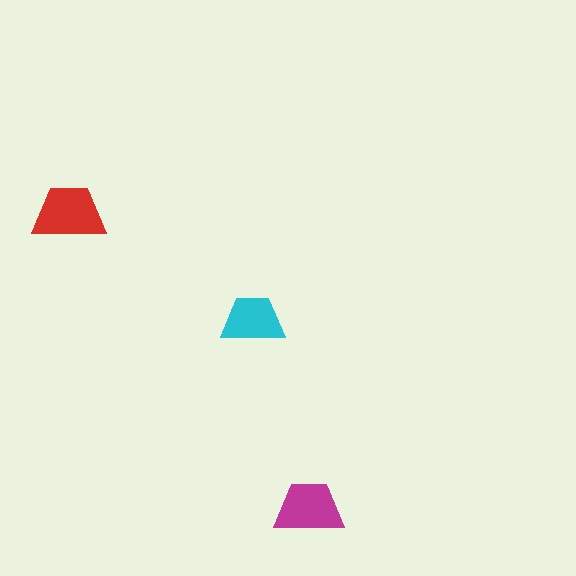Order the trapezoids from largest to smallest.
the red one, the magenta one, the cyan one.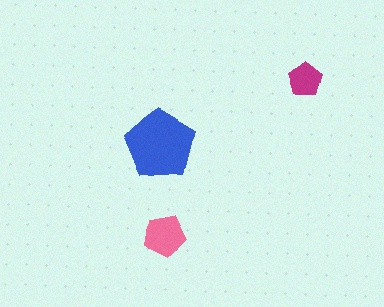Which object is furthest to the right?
The magenta pentagon is rightmost.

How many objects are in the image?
There are 3 objects in the image.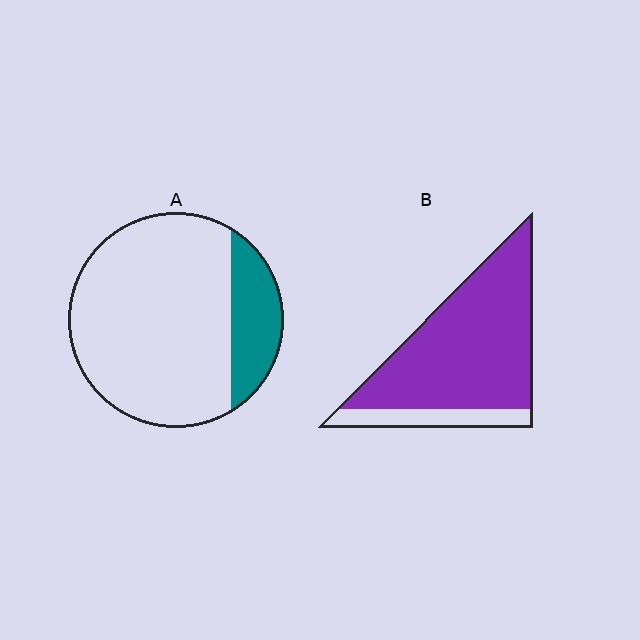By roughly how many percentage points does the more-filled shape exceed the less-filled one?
By roughly 65 percentage points (B over A).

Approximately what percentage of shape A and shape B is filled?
A is approximately 20% and B is approximately 85%.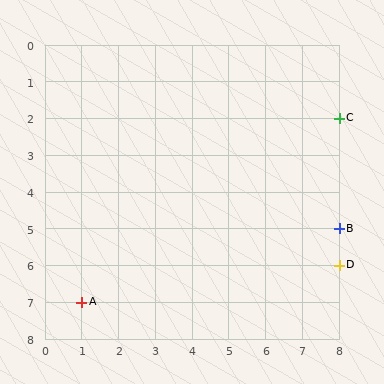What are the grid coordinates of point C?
Point C is at grid coordinates (8, 2).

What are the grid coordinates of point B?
Point B is at grid coordinates (8, 5).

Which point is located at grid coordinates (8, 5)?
Point B is at (8, 5).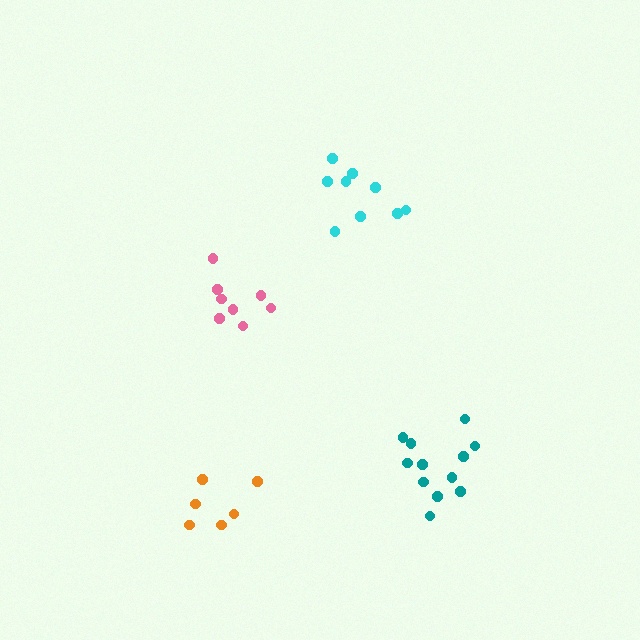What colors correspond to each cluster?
The clusters are colored: pink, orange, teal, cyan.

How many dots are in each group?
Group 1: 8 dots, Group 2: 6 dots, Group 3: 12 dots, Group 4: 9 dots (35 total).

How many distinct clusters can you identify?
There are 4 distinct clusters.